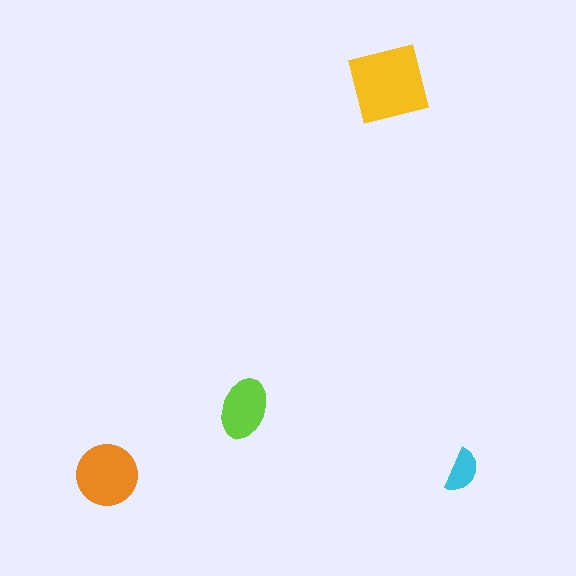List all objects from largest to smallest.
The yellow square, the orange circle, the lime ellipse, the cyan semicircle.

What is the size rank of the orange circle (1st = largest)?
2nd.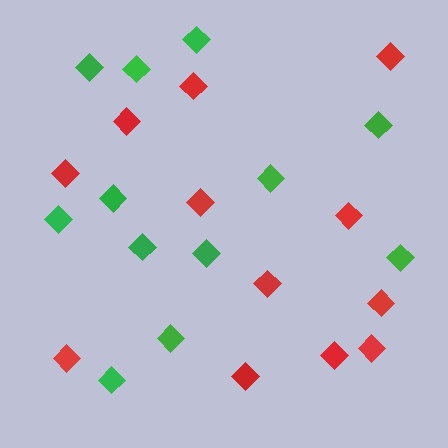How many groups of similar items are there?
There are 2 groups: one group of red diamonds (12) and one group of green diamonds (12).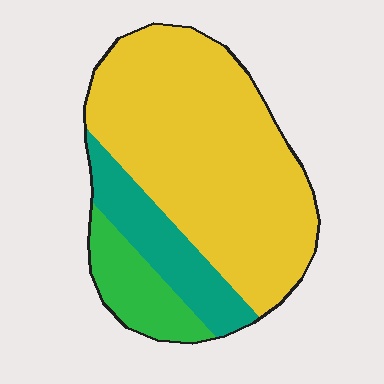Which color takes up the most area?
Yellow, at roughly 70%.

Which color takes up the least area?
Green, at roughly 15%.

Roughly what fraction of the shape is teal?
Teal takes up about one sixth (1/6) of the shape.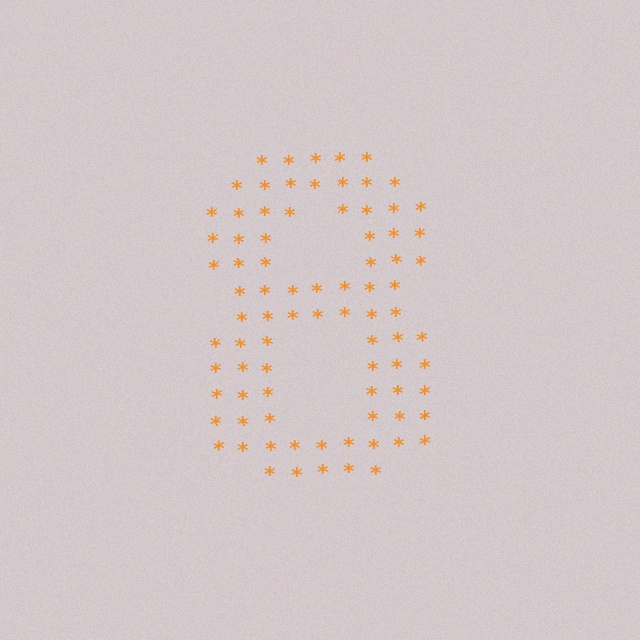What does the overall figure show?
The overall figure shows the digit 8.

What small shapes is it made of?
It is made of small asterisks.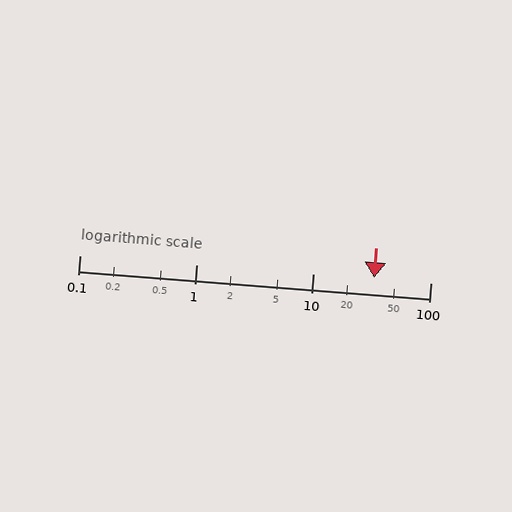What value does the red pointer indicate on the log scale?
The pointer indicates approximately 33.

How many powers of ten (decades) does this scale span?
The scale spans 3 decades, from 0.1 to 100.